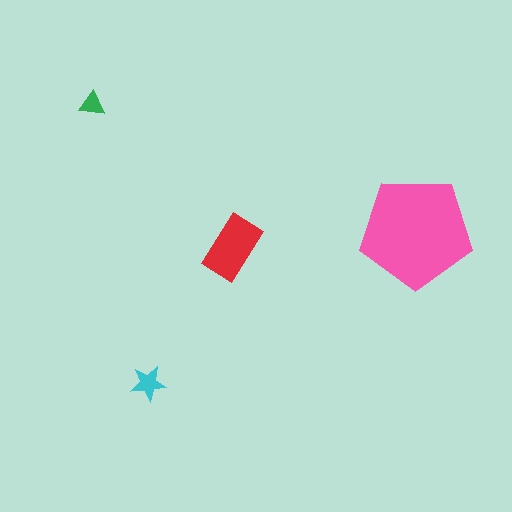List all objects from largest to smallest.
The pink pentagon, the red rectangle, the cyan star, the green triangle.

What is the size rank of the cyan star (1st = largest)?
3rd.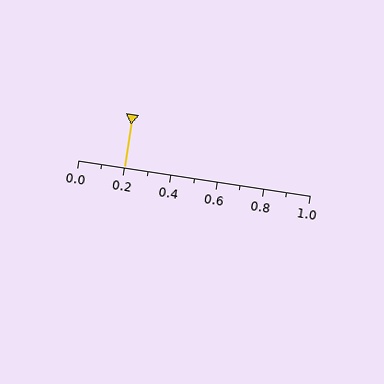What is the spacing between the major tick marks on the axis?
The major ticks are spaced 0.2 apart.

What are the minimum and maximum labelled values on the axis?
The axis runs from 0.0 to 1.0.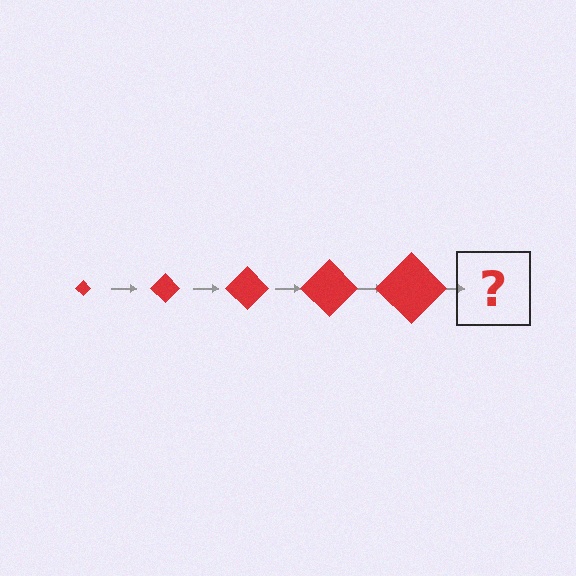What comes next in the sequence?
The next element should be a red diamond, larger than the previous one.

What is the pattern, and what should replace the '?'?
The pattern is that the diamond gets progressively larger each step. The '?' should be a red diamond, larger than the previous one.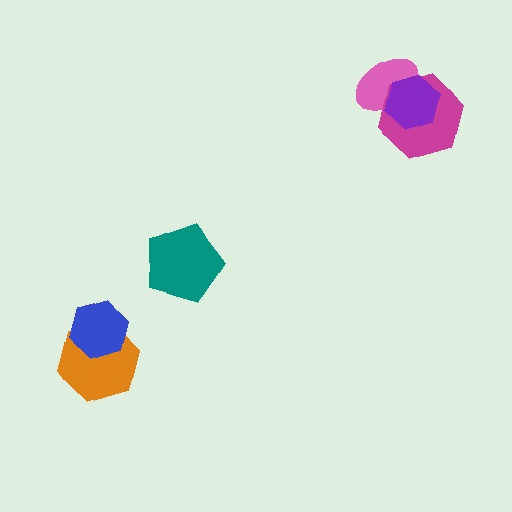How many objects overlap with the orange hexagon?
1 object overlaps with the orange hexagon.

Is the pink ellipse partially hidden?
Yes, it is partially covered by another shape.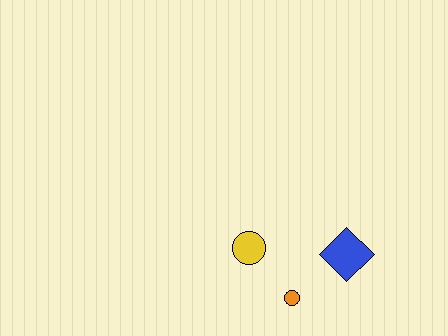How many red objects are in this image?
There are no red objects.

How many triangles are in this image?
There are no triangles.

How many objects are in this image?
There are 3 objects.